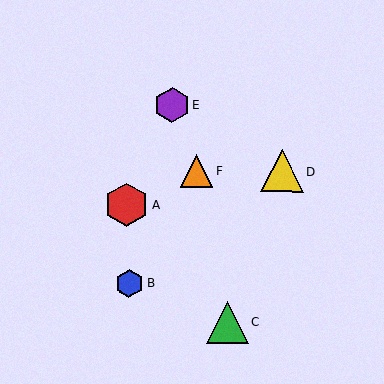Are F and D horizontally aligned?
Yes, both are at y≈171.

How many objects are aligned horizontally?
2 objects (D, F) are aligned horizontally.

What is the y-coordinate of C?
Object C is at y≈322.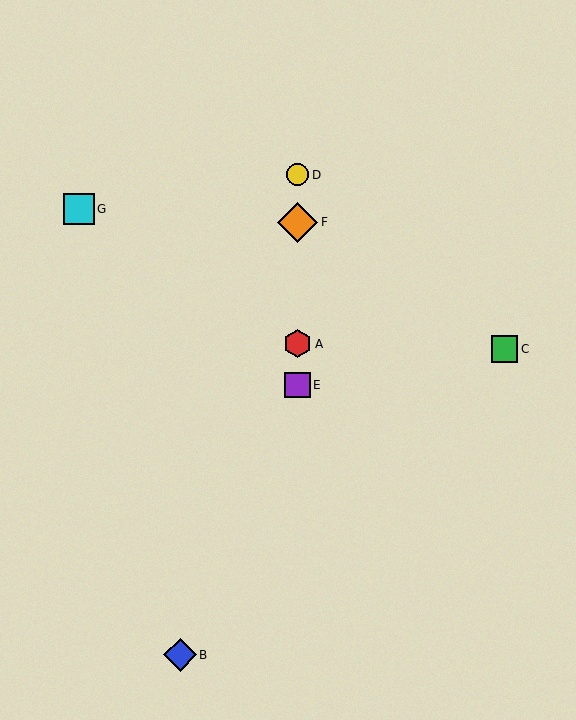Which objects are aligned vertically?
Objects A, D, E, F are aligned vertically.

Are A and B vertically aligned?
No, A is at x≈298 and B is at x≈180.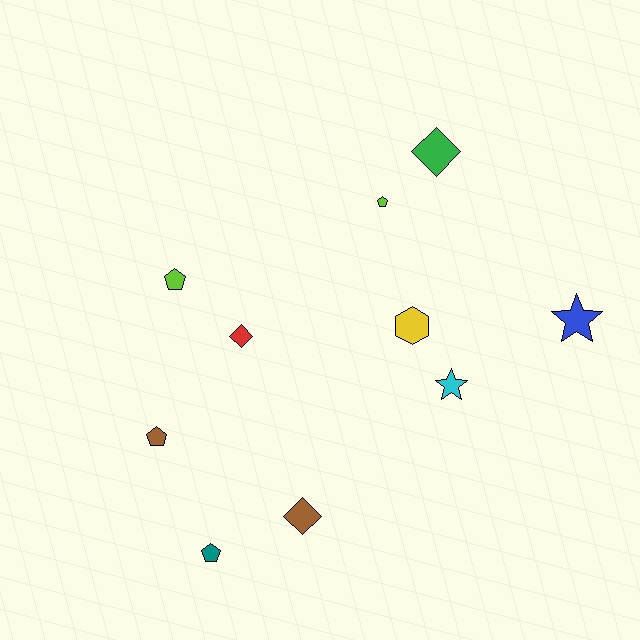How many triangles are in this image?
There are no triangles.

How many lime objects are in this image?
There are 2 lime objects.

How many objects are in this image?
There are 10 objects.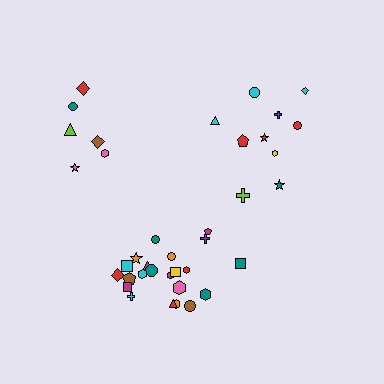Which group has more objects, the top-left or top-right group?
The top-right group.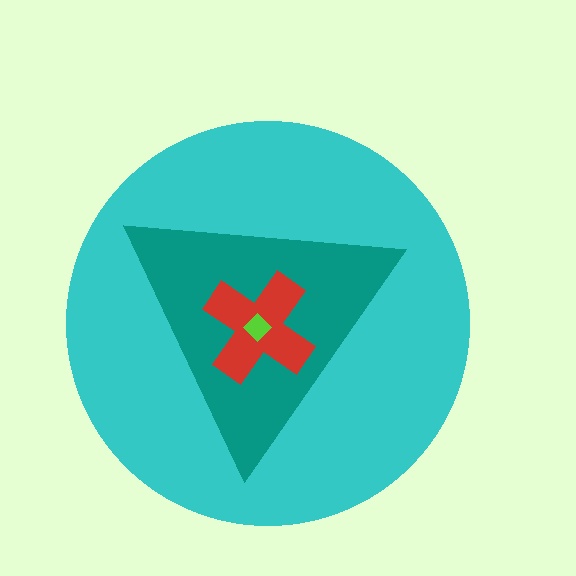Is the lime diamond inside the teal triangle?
Yes.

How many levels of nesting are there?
4.